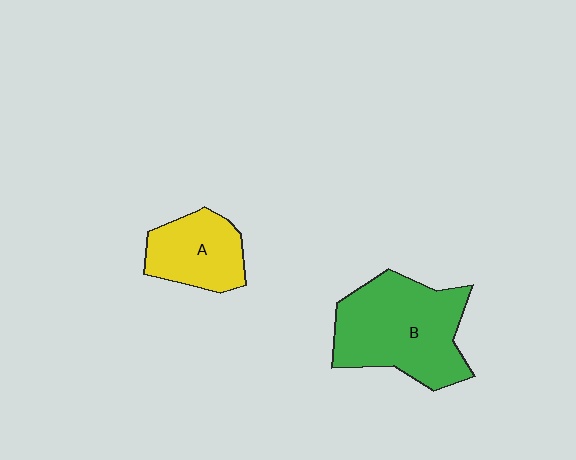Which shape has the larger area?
Shape B (green).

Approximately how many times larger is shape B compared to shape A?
Approximately 1.8 times.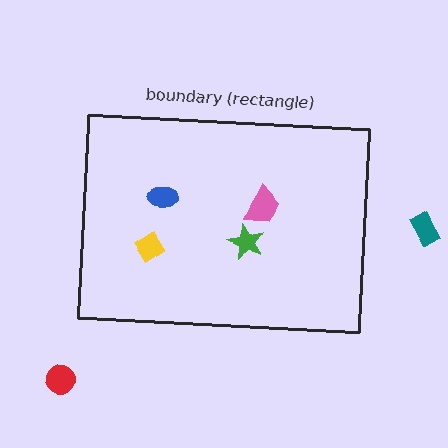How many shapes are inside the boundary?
4 inside, 2 outside.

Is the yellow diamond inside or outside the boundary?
Inside.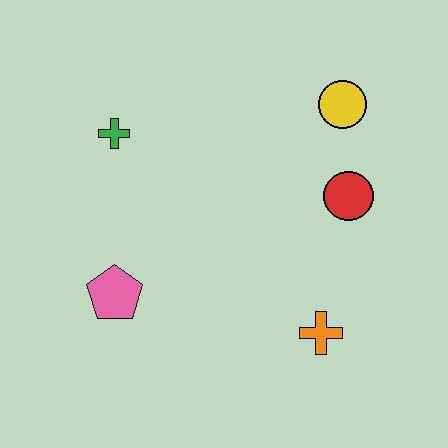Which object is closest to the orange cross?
The red circle is closest to the orange cross.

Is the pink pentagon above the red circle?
No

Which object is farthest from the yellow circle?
The pink pentagon is farthest from the yellow circle.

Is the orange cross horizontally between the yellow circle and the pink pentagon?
Yes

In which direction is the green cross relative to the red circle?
The green cross is to the left of the red circle.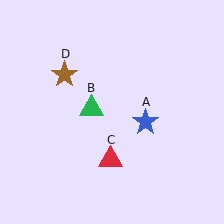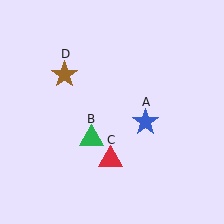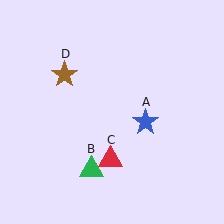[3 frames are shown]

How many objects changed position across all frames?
1 object changed position: green triangle (object B).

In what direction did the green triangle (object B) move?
The green triangle (object B) moved down.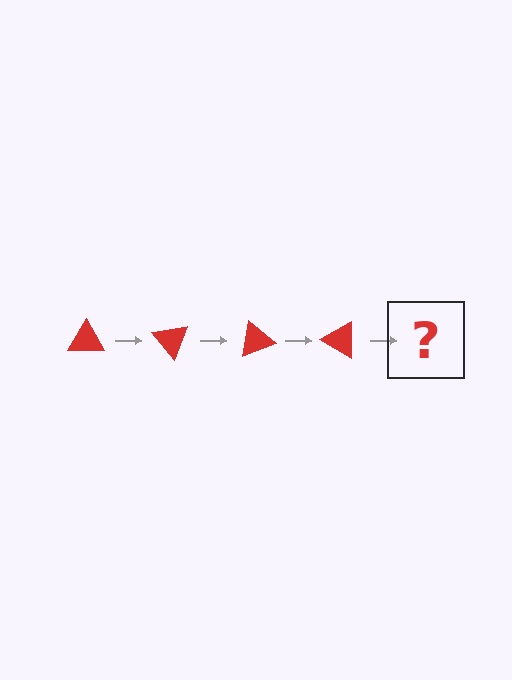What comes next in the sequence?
The next element should be a red triangle rotated 200 degrees.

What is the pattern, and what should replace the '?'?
The pattern is that the triangle rotates 50 degrees each step. The '?' should be a red triangle rotated 200 degrees.